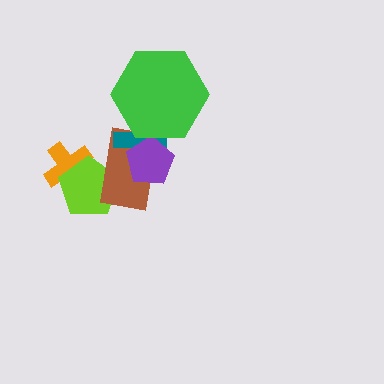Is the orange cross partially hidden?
Yes, it is partially covered by another shape.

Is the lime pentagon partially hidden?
Yes, it is partially covered by another shape.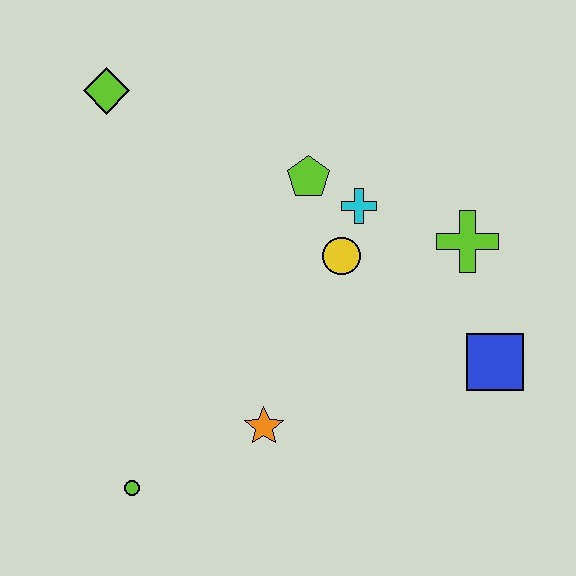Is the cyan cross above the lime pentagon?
No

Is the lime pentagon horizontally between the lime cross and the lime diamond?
Yes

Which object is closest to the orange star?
The lime circle is closest to the orange star.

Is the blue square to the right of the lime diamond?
Yes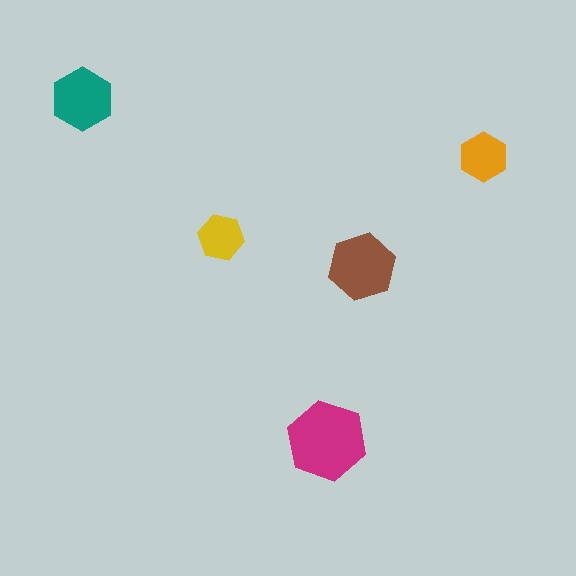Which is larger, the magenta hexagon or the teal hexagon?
The magenta one.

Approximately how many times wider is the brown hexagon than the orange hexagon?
About 1.5 times wider.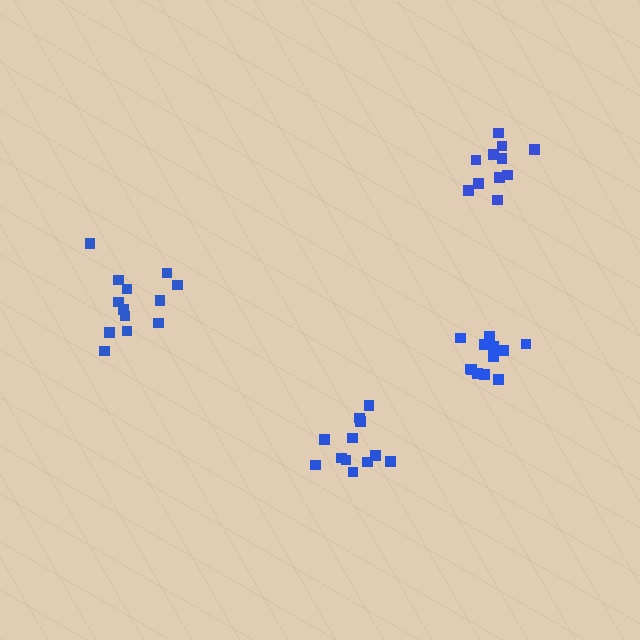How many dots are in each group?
Group 1: 12 dots, Group 2: 11 dots, Group 3: 13 dots, Group 4: 12 dots (48 total).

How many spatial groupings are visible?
There are 4 spatial groupings.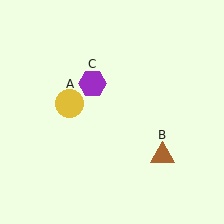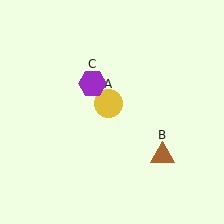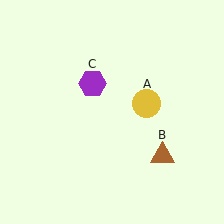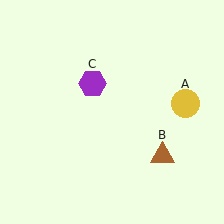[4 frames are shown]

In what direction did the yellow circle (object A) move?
The yellow circle (object A) moved right.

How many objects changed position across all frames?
1 object changed position: yellow circle (object A).